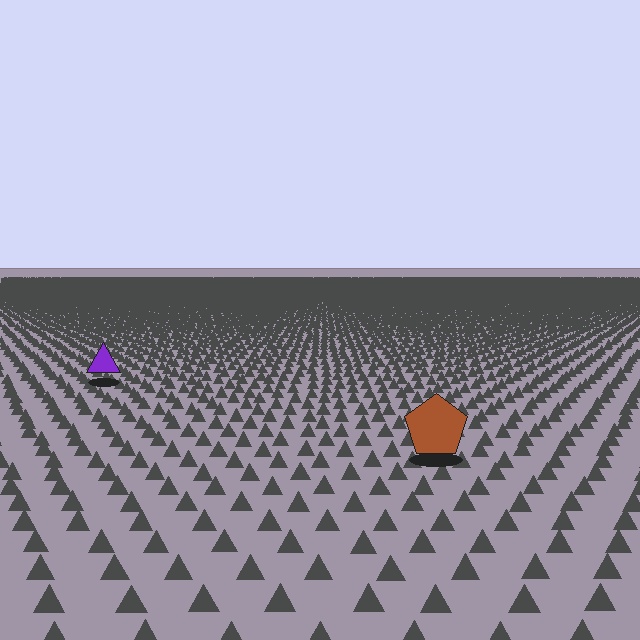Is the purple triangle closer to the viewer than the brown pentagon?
No. The brown pentagon is closer — you can tell from the texture gradient: the ground texture is coarser near it.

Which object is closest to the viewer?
The brown pentagon is closest. The texture marks near it are larger and more spread out.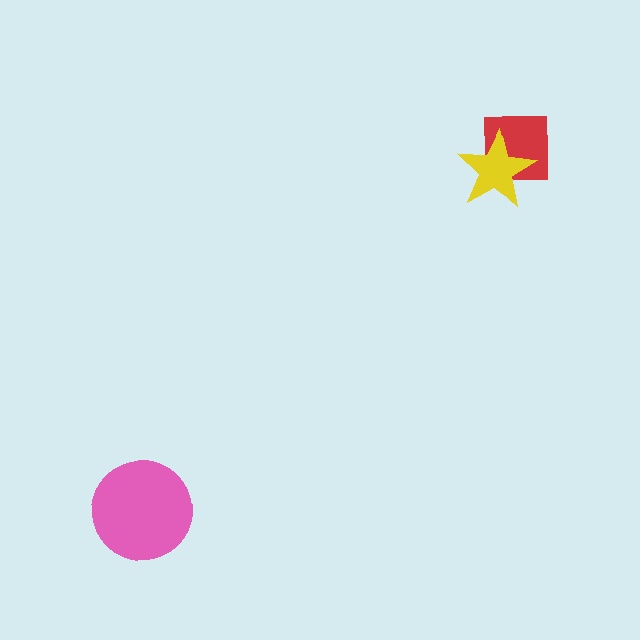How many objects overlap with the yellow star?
1 object overlaps with the yellow star.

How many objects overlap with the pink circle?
0 objects overlap with the pink circle.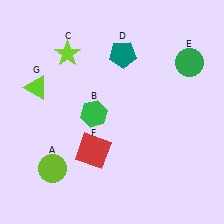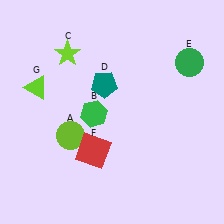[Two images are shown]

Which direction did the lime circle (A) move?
The lime circle (A) moved up.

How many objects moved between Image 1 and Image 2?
2 objects moved between the two images.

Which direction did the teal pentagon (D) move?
The teal pentagon (D) moved down.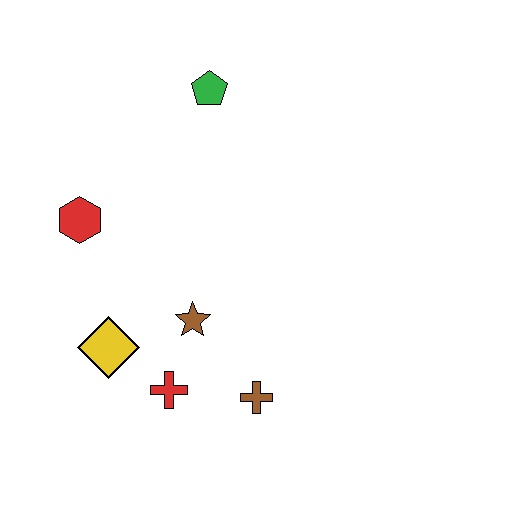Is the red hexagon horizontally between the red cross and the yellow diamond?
No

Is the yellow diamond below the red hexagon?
Yes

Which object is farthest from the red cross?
The green pentagon is farthest from the red cross.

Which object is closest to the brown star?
The red cross is closest to the brown star.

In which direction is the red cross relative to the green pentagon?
The red cross is below the green pentagon.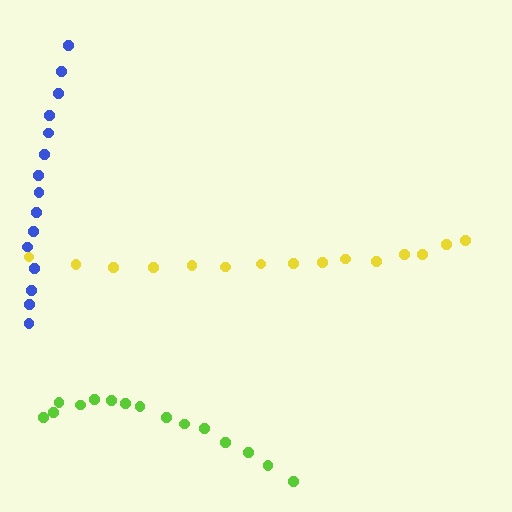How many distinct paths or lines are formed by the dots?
There are 3 distinct paths.